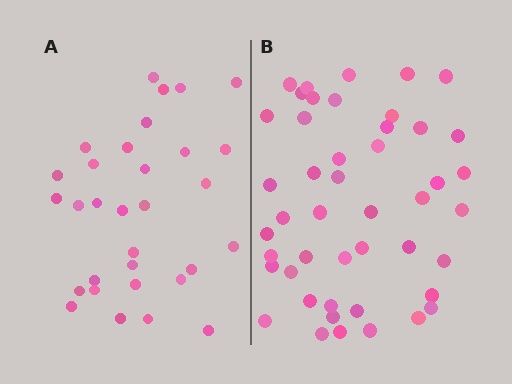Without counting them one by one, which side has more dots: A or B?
Region B (the right region) has more dots.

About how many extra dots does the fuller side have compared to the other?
Region B has approximately 15 more dots than region A.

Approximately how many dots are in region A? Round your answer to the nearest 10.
About 30 dots. (The exact count is 31, which rounds to 30.)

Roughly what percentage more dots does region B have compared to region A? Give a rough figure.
About 50% more.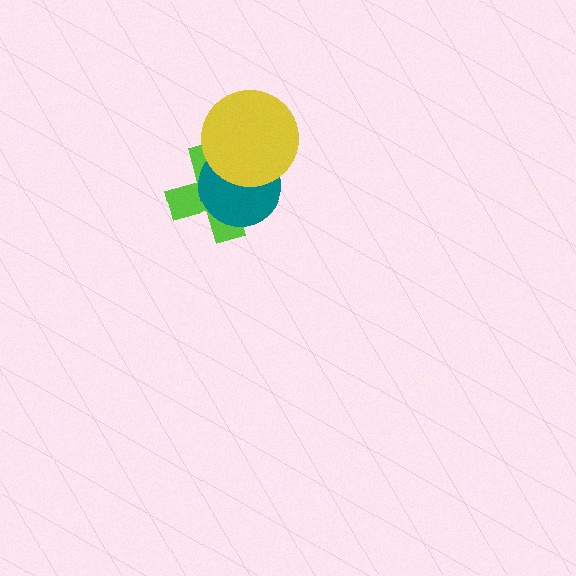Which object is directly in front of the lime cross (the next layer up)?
The teal circle is directly in front of the lime cross.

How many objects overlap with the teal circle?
2 objects overlap with the teal circle.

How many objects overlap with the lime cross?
2 objects overlap with the lime cross.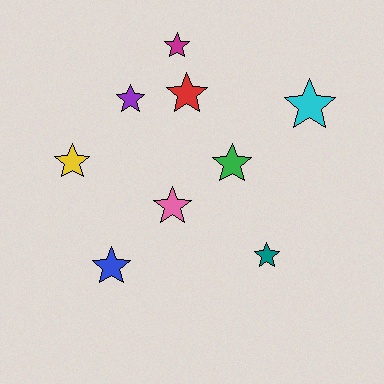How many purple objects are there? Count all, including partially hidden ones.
There is 1 purple object.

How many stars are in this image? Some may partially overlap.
There are 9 stars.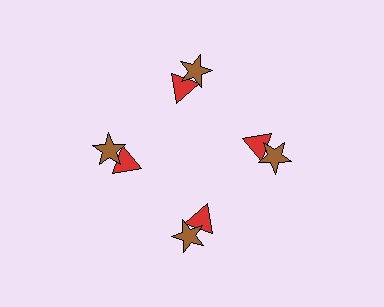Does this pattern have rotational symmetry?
Yes, this pattern has 4-fold rotational symmetry. It looks the same after rotating 90 degrees around the center.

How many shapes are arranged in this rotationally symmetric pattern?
There are 8 shapes, arranged in 4 groups of 2.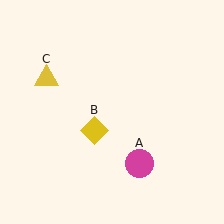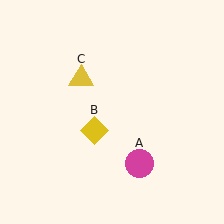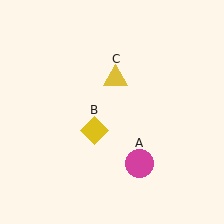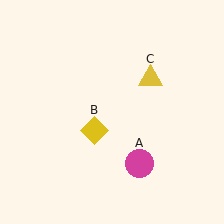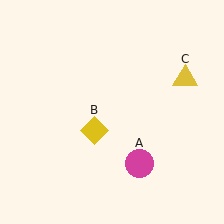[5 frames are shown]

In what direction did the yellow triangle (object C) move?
The yellow triangle (object C) moved right.